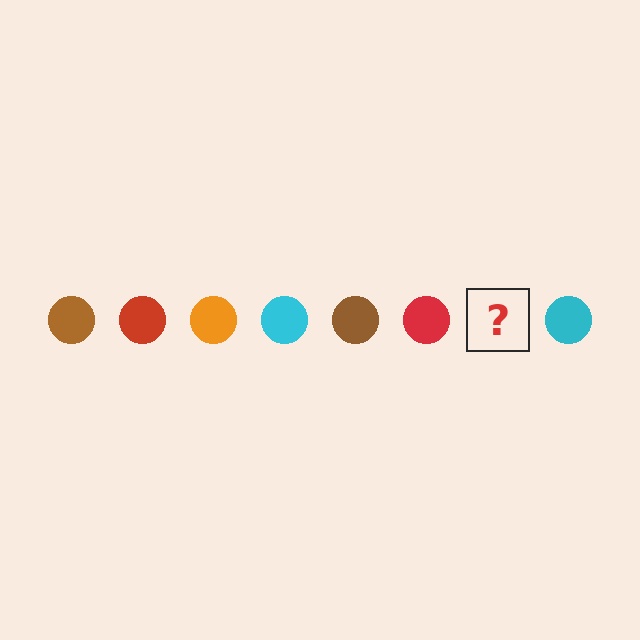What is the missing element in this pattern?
The missing element is an orange circle.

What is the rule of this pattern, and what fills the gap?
The rule is that the pattern cycles through brown, red, orange, cyan circles. The gap should be filled with an orange circle.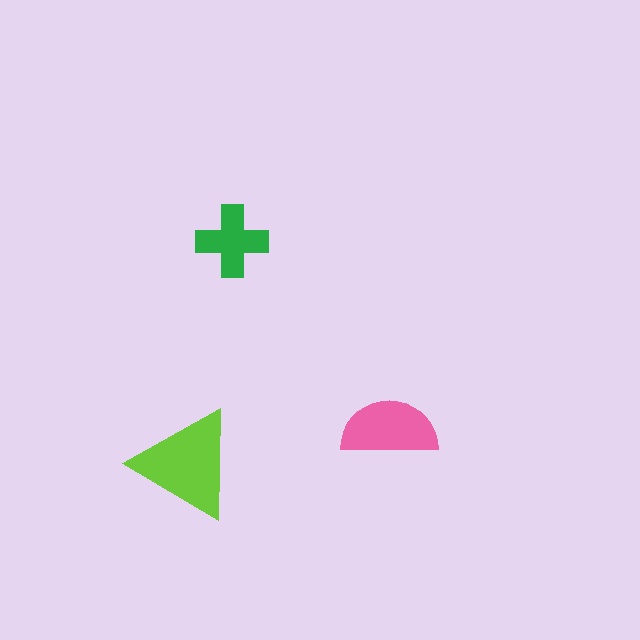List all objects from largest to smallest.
The lime triangle, the pink semicircle, the green cross.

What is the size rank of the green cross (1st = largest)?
3rd.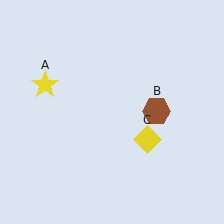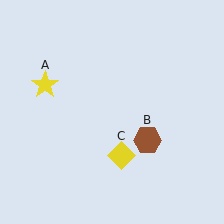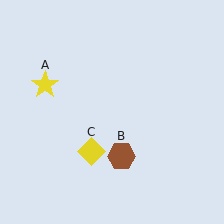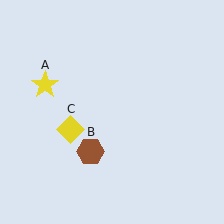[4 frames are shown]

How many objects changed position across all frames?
2 objects changed position: brown hexagon (object B), yellow diamond (object C).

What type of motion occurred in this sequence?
The brown hexagon (object B), yellow diamond (object C) rotated clockwise around the center of the scene.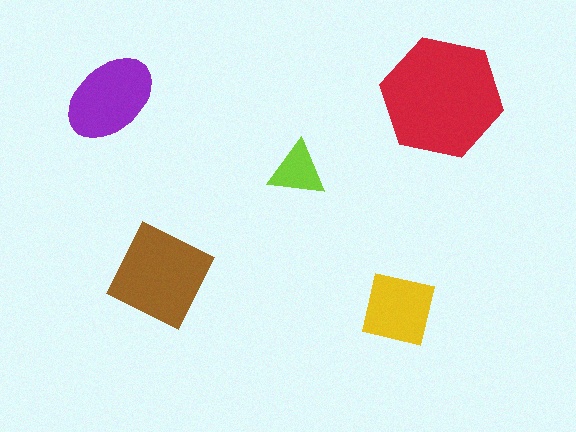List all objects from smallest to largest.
The lime triangle, the yellow square, the purple ellipse, the brown square, the red hexagon.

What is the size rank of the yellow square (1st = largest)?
4th.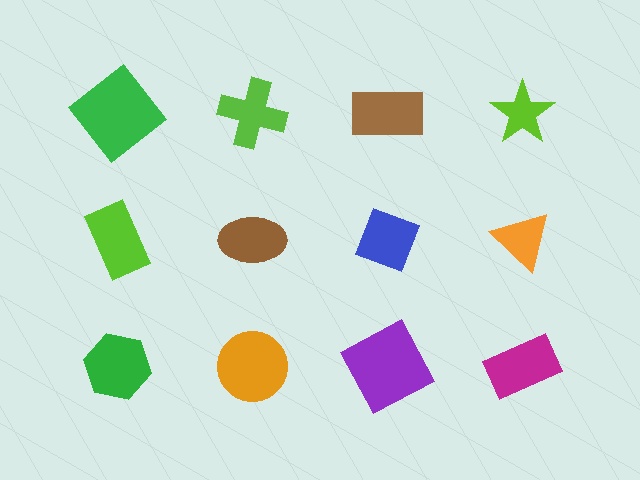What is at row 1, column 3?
A brown rectangle.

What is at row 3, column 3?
A purple square.